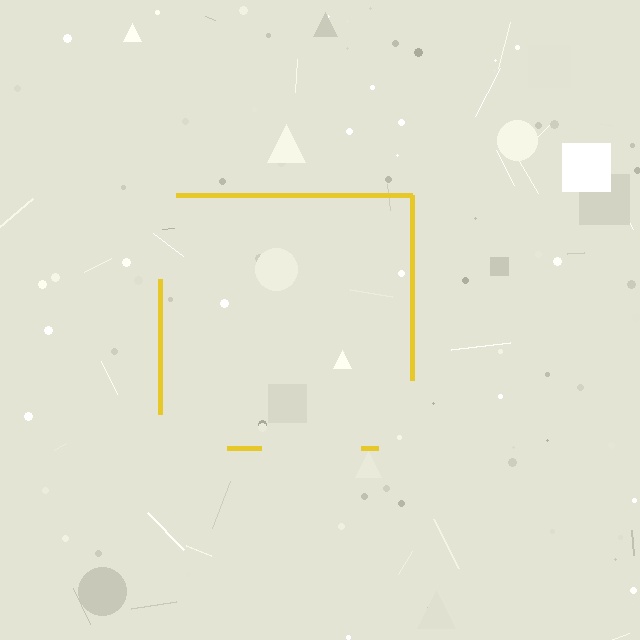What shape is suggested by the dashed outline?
The dashed outline suggests a square.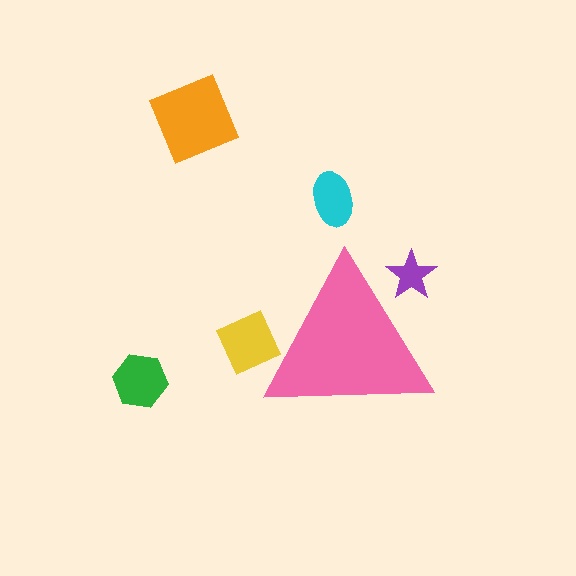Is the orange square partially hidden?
No, the orange square is fully visible.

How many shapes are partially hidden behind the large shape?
2 shapes are partially hidden.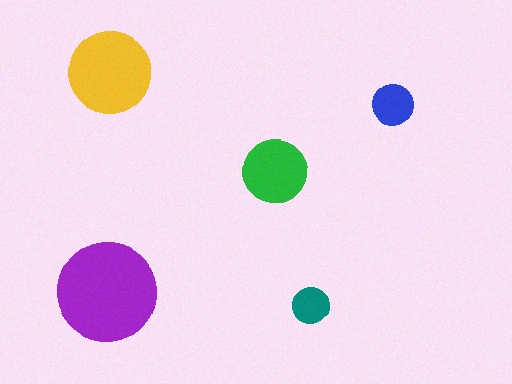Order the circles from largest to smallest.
the purple one, the yellow one, the green one, the blue one, the teal one.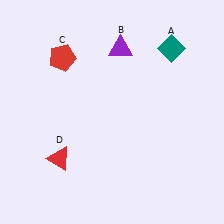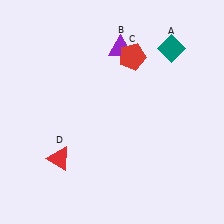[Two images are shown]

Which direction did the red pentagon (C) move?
The red pentagon (C) moved right.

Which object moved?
The red pentagon (C) moved right.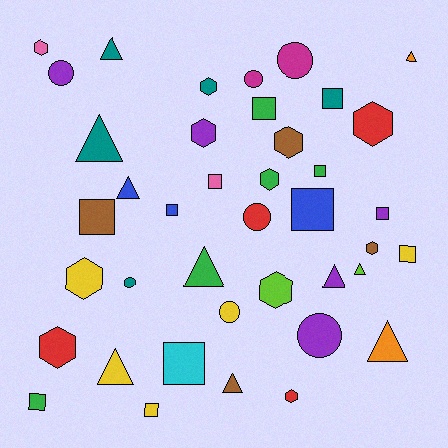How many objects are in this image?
There are 40 objects.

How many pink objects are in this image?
There are 2 pink objects.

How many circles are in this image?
There are 7 circles.